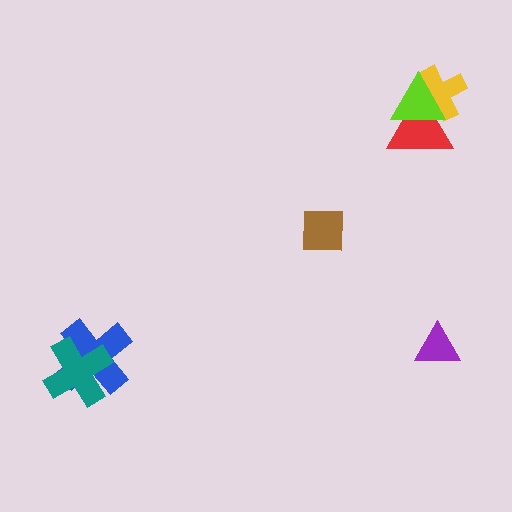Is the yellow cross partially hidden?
Yes, it is partially covered by another shape.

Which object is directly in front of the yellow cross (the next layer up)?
The red triangle is directly in front of the yellow cross.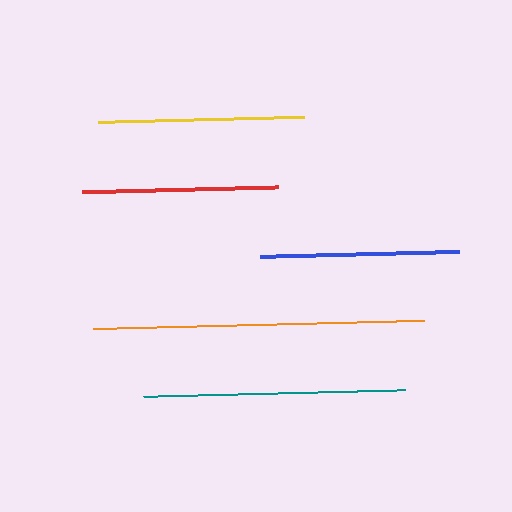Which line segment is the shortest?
The red line is the shortest at approximately 196 pixels.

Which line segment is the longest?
The orange line is the longest at approximately 331 pixels.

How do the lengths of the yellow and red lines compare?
The yellow and red lines are approximately the same length.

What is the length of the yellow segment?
The yellow segment is approximately 207 pixels long.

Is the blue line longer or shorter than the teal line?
The teal line is longer than the blue line.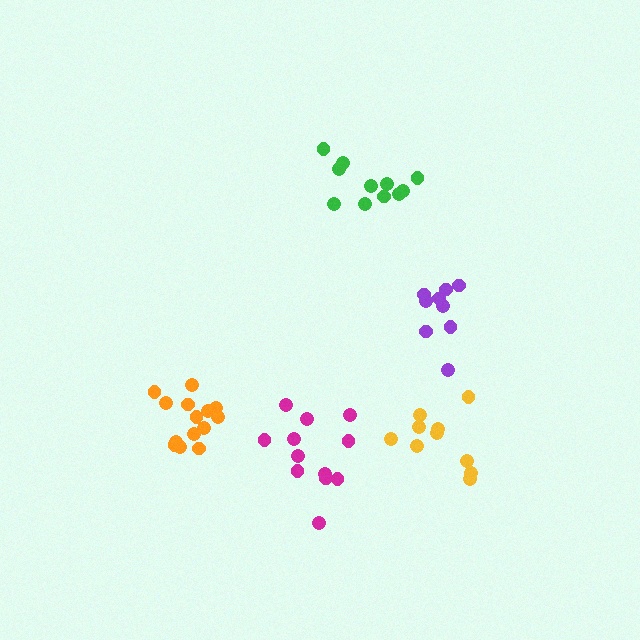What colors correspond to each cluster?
The clusters are colored: yellow, orange, magenta, green, purple.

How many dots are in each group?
Group 1: 10 dots, Group 2: 14 dots, Group 3: 12 dots, Group 4: 11 dots, Group 5: 9 dots (56 total).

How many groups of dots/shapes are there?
There are 5 groups.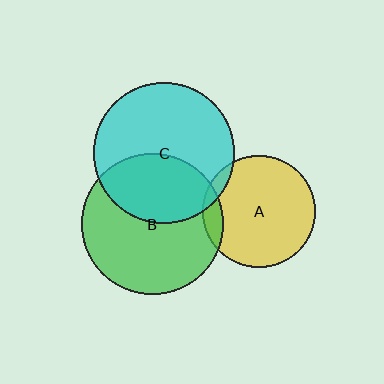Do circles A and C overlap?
Yes.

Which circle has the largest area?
Circle B (green).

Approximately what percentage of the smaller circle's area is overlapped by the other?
Approximately 5%.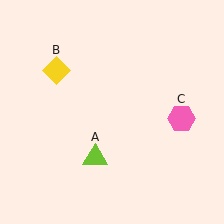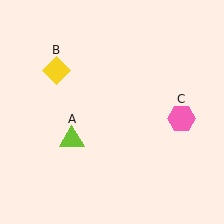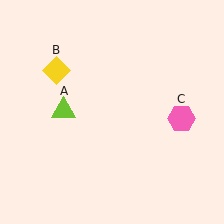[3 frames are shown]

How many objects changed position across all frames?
1 object changed position: lime triangle (object A).